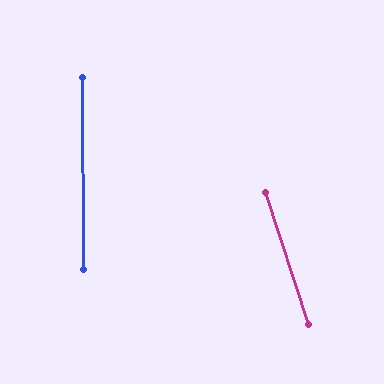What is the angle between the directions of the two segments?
Approximately 18 degrees.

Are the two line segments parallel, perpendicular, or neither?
Neither parallel nor perpendicular — they differ by about 18°.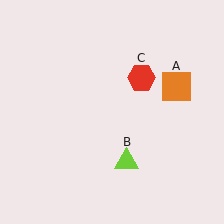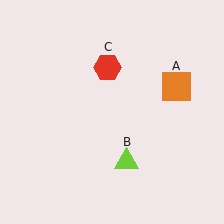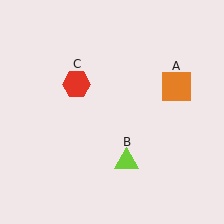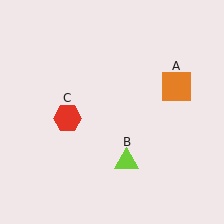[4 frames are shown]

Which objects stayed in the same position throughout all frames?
Orange square (object A) and lime triangle (object B) remained stationary.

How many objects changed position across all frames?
1 object changed position: red hexagon (object C).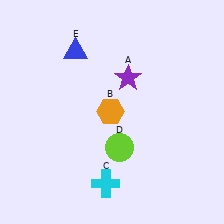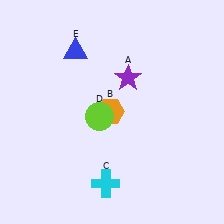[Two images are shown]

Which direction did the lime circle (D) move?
The lime circle (D) moved up.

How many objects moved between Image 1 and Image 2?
1 object moved between the two images.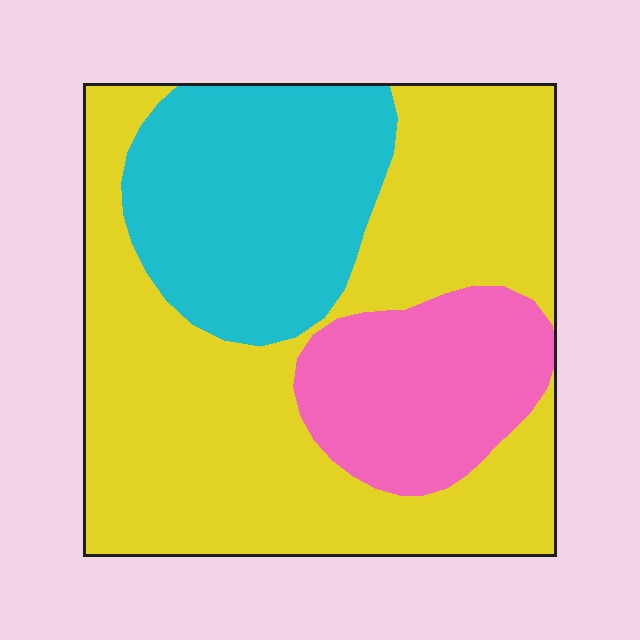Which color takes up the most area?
Yellow, at roughly 55%.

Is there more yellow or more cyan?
Yellow.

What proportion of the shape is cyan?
Cyan covers about 25% of the shape.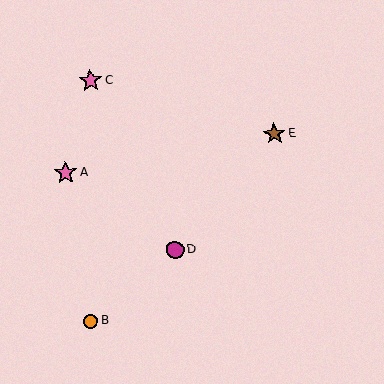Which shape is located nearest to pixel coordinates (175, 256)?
The magenta circle (labeled D) at (175, 250) is nearest to that location.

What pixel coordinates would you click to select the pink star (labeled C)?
Click at (90, 81) to select the pink star C.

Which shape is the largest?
The pink star (labeled A) is the largest.